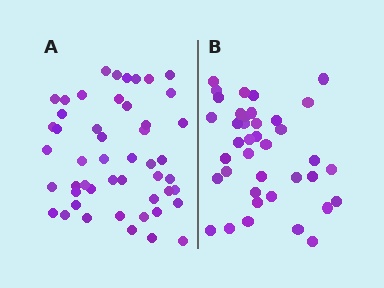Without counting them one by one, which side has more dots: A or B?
Region A (the left region) has more dots.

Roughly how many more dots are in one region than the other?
Region A has roughly 10 or so more dots than region B.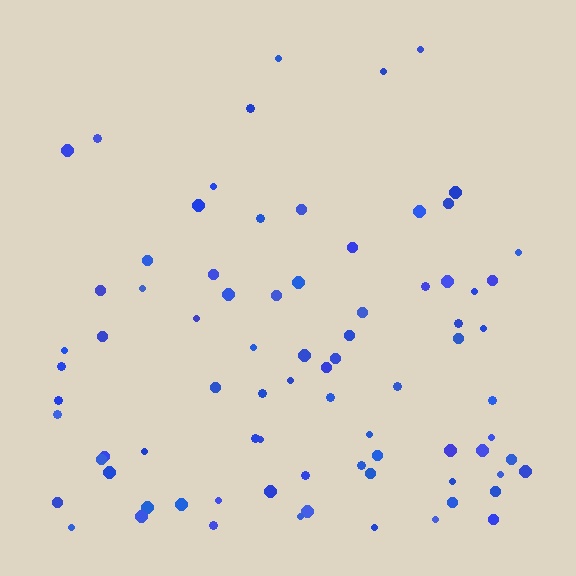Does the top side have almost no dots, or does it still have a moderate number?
Still a moderate number, just noticeably fewer than the bottom.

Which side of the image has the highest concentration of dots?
The bottom.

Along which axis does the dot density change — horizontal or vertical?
Vertical.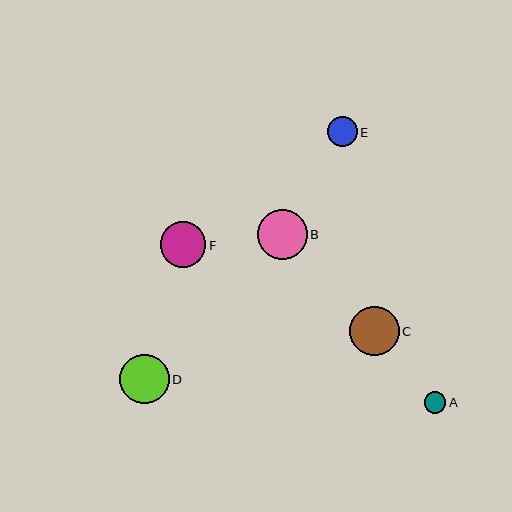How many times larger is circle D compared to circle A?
Circle D is approximately 2.3 times the size of circle A.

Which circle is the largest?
Circle C is the largest with a size of approximately 50 pixels.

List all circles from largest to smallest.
From largest to smallest: C, D, B, F, E, A.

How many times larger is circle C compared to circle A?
Circle C is approximately 2.3 times the size of circle A.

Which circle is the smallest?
Circle A is the smallest with a size of approximately 22 pixels.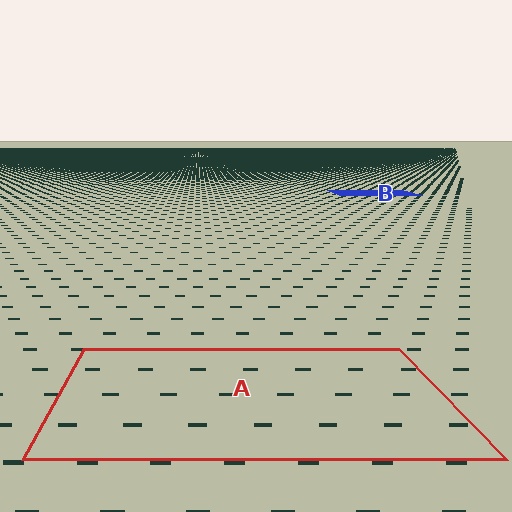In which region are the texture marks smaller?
The texture marks are smaller in region B, because it is farther away.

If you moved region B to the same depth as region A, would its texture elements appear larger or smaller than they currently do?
They would appear larger. At a closer depth, the same texture elements are projected at a bigger on-screen size.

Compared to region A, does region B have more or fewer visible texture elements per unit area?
Region B has more texture elements per unit area — they are packed more densely because it is farther away.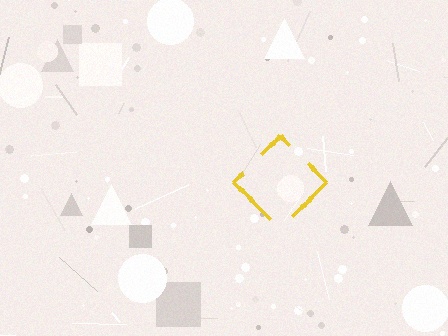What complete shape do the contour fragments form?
The contour fragments form a diamond.